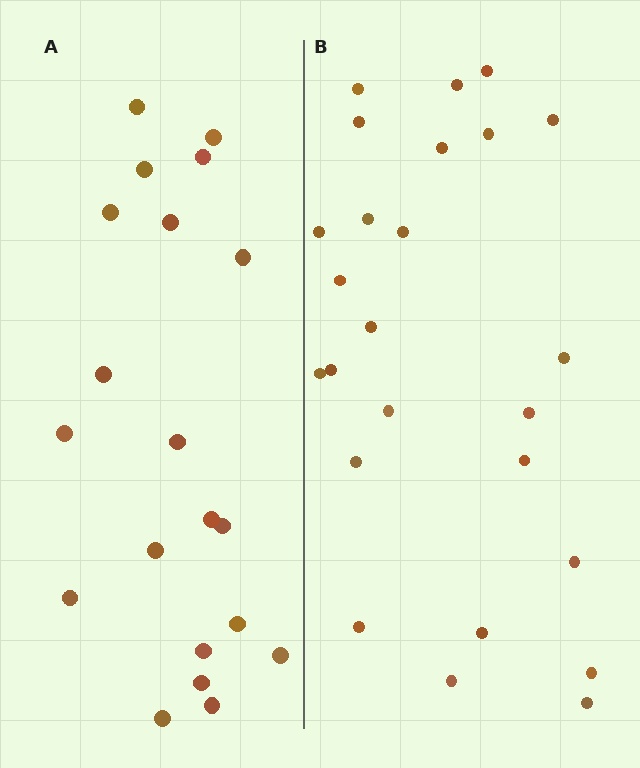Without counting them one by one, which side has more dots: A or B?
Region B (the right region) has more dots.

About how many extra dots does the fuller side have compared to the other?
Region B has about 5 more dots than region A.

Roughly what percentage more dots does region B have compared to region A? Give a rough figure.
About 25% more.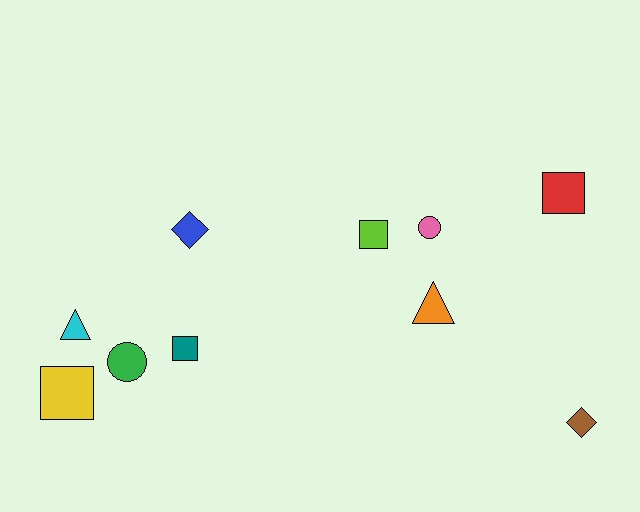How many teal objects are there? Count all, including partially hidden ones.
There is 1 teal object.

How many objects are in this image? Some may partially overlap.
There are 10 objects.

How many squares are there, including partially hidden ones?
There are 4 squares.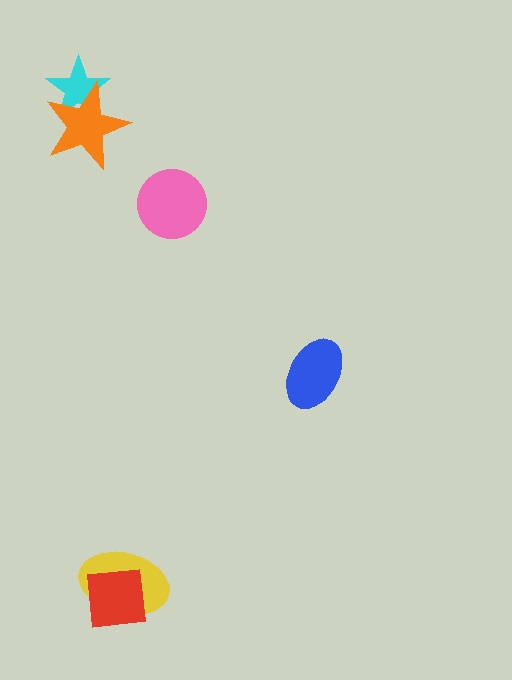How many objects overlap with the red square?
1 object overlaps with the red square.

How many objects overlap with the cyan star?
1 object overlaps with the cyan star.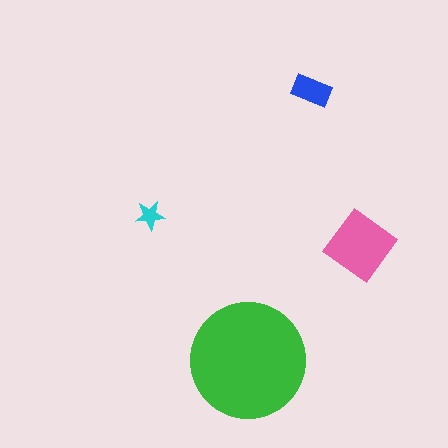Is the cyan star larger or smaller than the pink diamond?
Smaller.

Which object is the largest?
The green circle.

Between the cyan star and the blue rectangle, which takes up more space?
The blue rectangle.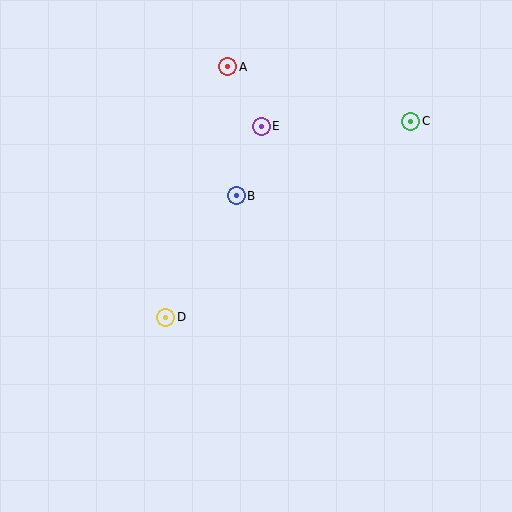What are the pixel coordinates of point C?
Point C is at (411, 121).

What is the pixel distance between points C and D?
The distance between C and D is 314 pixels.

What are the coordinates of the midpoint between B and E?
The midpoint between B and E is at (249, 161).